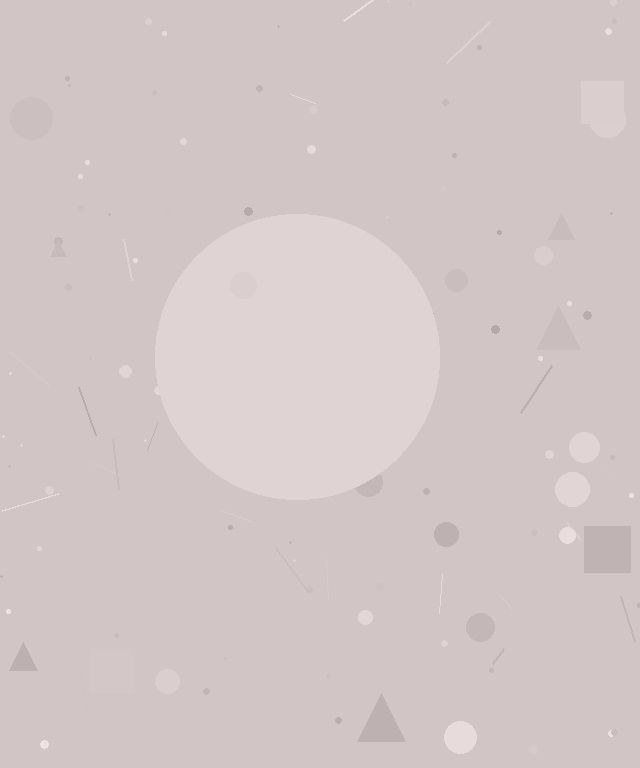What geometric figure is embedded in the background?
A circle is embedded in the background.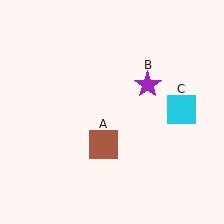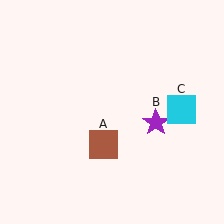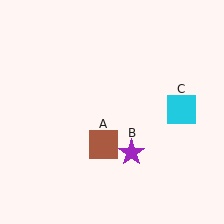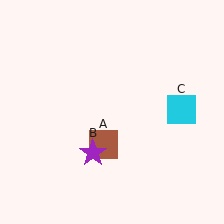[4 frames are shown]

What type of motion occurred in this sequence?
The purple star (object B) rotated clockwise around the center of the scene.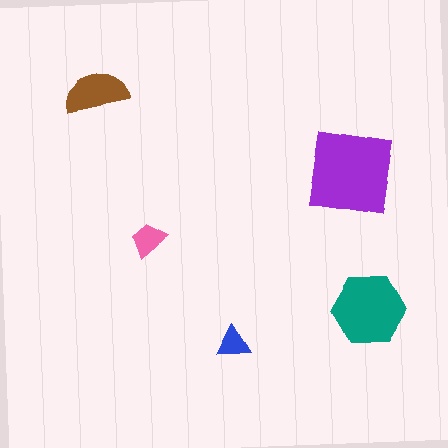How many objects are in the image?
There are 5 objects in the image.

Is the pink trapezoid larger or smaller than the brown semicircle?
Smaller.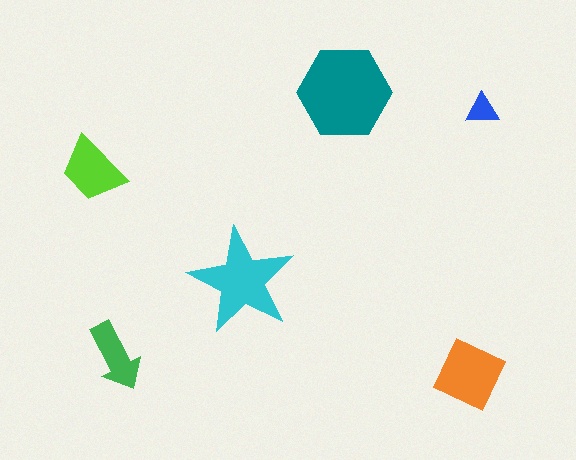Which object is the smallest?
The blue triangle.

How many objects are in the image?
There are 6 objects in the image.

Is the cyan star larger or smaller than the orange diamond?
Larger.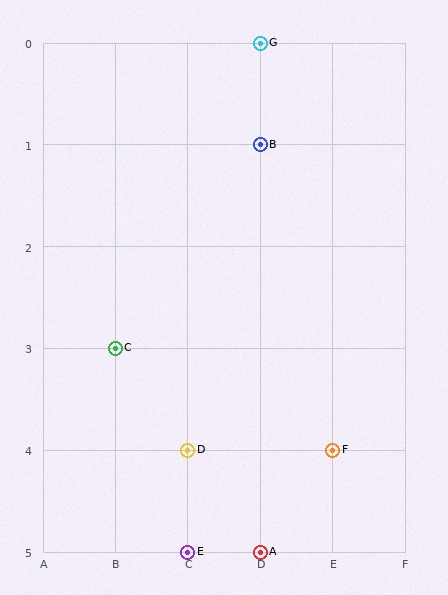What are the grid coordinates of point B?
Point B is at grid coordinates (D, 1).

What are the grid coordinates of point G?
Point G is at grid coordinates (D, 0).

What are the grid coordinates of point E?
Point E is at grid coordinates (C, 5).